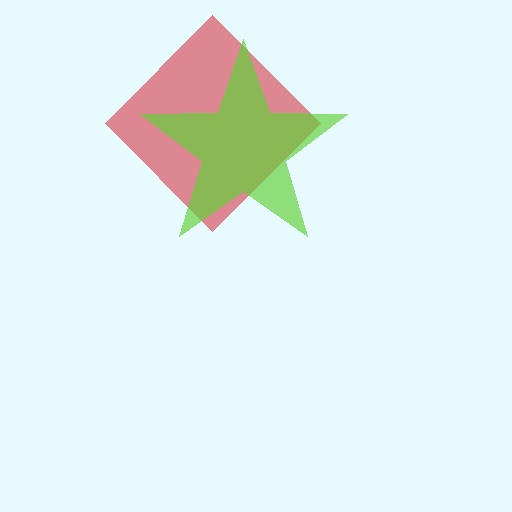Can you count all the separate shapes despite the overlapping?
Yes, there are 2 separate shapes.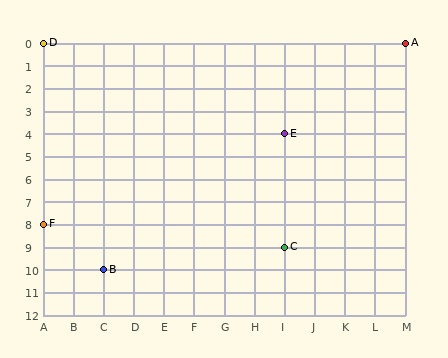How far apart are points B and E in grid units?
Points B and E are 6 columns and 6 rows apart (about 8.5 grid units diagonally).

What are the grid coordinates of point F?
Point F is at grid coordinates (A, 8).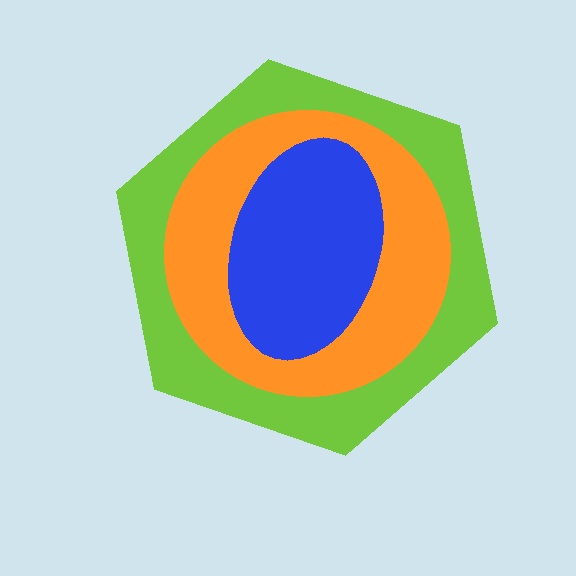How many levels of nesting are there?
3.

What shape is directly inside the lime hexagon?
The orange circle.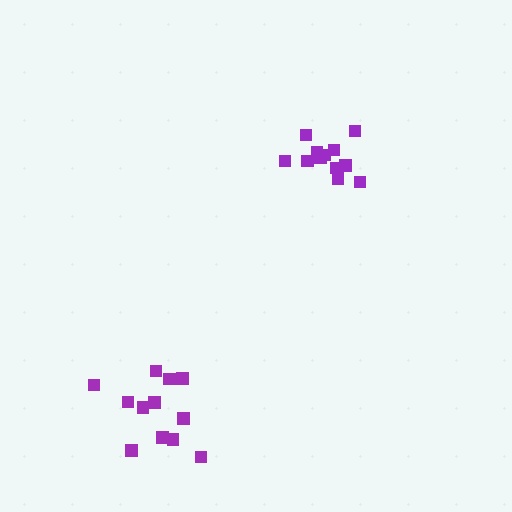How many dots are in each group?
Group 1: 12 dots, Group 2: 12 dots (24 total).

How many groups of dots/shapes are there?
There are 2 groups.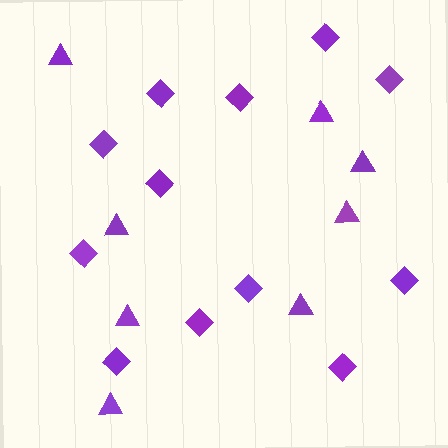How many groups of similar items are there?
There are 2 groups: one group of diamonds (12) and one group of triangles (8).